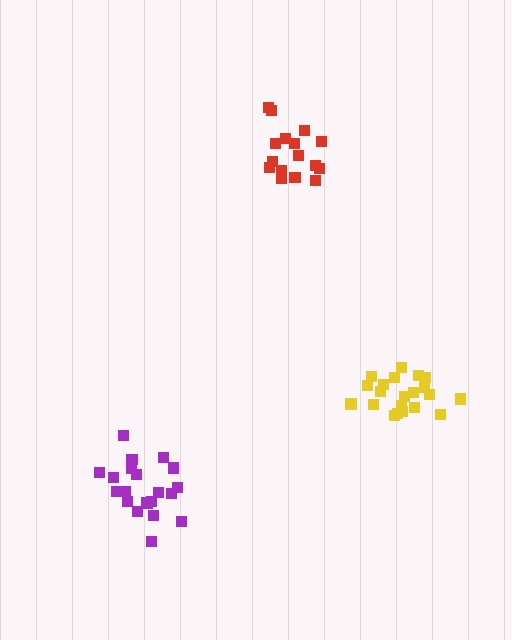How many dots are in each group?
Group 1: 21 dots, Group 2: 16 dots, Group 3: 21 dots (58 total).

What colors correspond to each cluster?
The clusters are colored: yellow, red, purple.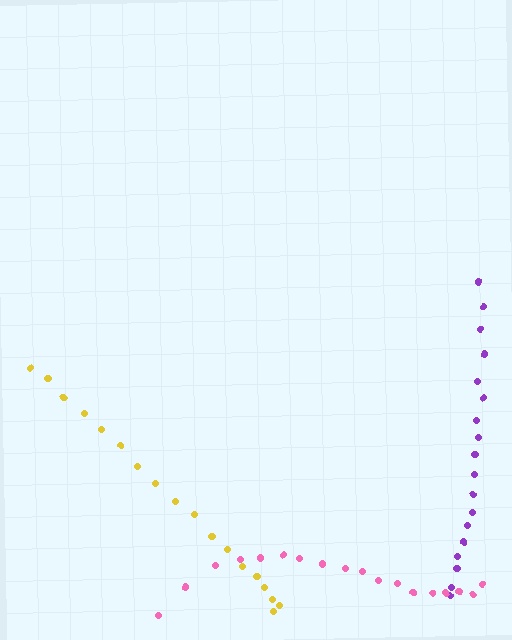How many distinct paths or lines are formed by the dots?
There are 3 distinct paths.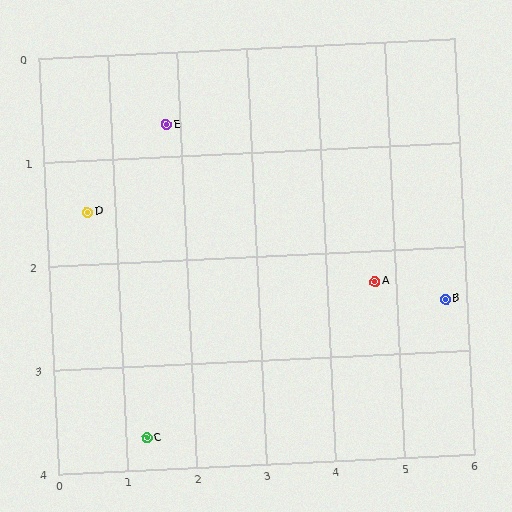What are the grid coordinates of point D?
Point D is at approximately (0.6, 1.5).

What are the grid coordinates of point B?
Point B is at approximately (5.7, 2.5).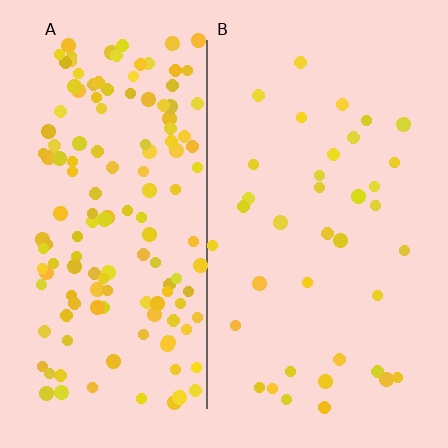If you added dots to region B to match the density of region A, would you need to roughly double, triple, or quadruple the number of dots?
Approximately quadruple.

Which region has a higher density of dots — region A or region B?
A (the left).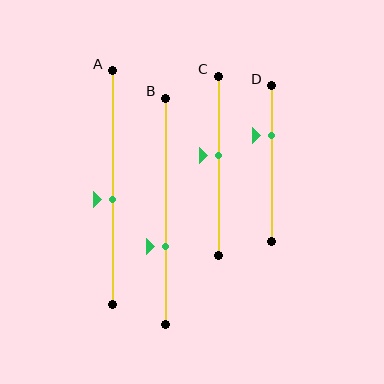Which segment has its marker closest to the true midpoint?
Segment A has its marker closest to the true midpoint.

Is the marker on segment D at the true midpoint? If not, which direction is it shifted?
No, the marker on segment D is shifted upward by about 18% of the segment length.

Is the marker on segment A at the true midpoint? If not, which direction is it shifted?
No, the marker on segment A is shifted downward by about 5% of the segment length.